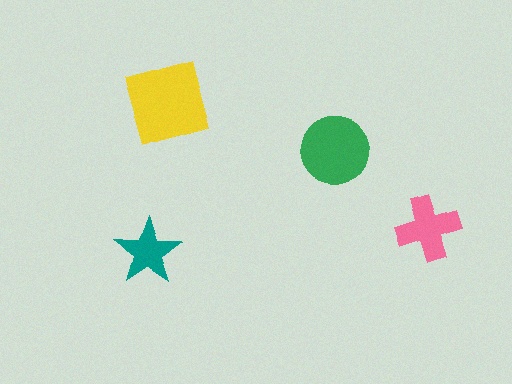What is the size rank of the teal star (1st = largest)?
4th.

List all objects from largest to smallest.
The yellow diamond, the green circle, the pink cross, the teal star.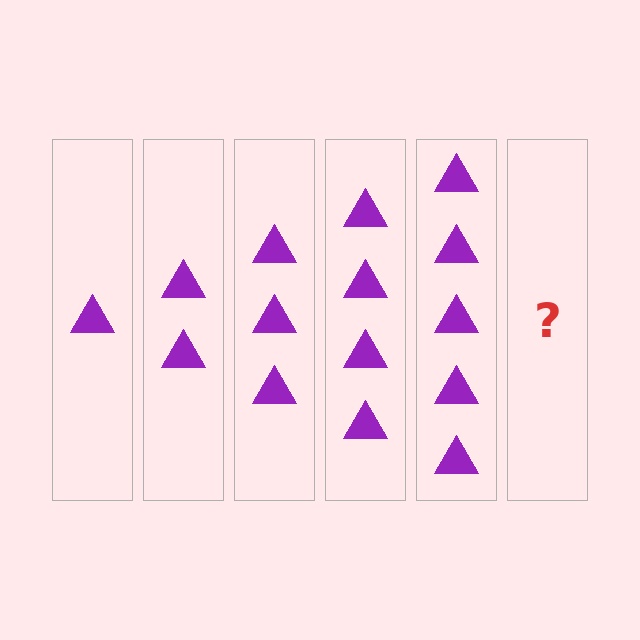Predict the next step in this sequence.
The next step is 6 triangles.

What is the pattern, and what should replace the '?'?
The pattern is that each step adds one more triangle. The '?' should be 6 triangles.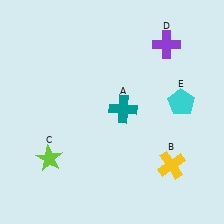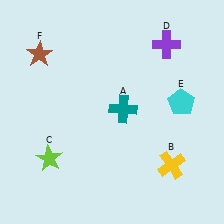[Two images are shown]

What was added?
A brown star (F) was added in Image 2.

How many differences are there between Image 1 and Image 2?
There is 1 difference between the two images.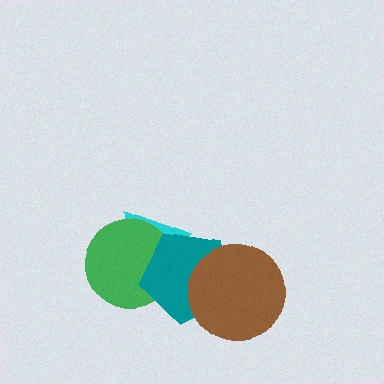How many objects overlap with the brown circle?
1 object overlaps with the brown circle.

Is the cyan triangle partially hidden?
Yes, it is partially covered by another shape.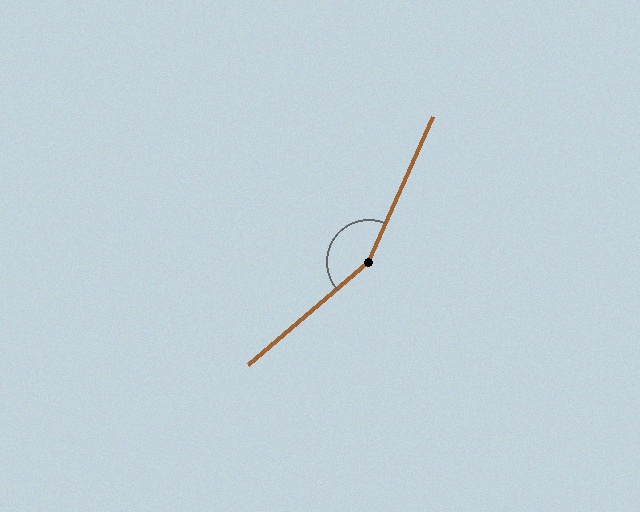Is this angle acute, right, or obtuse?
It is obtuse.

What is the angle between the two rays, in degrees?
Approximately 155 degrees.